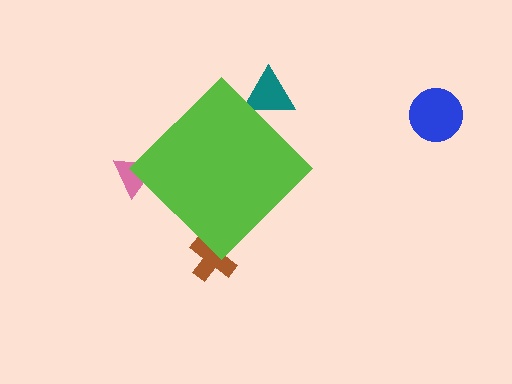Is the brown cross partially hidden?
Yes, the brown cross is partially hidden behind the lime diamond.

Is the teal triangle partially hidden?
Yes, the teal triangle is partially hidden behind the lime diamond.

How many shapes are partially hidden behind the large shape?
3 shapes are partially hidden.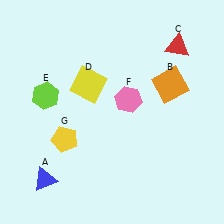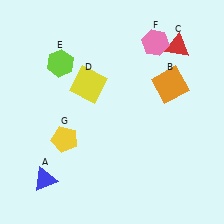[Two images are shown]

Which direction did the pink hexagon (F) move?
The pink hexagon (F) moved up.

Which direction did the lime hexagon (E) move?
The lime hexagon (E) moved up.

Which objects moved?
The objects that moved are: the lime hexagon (E), the pink hexagon (F).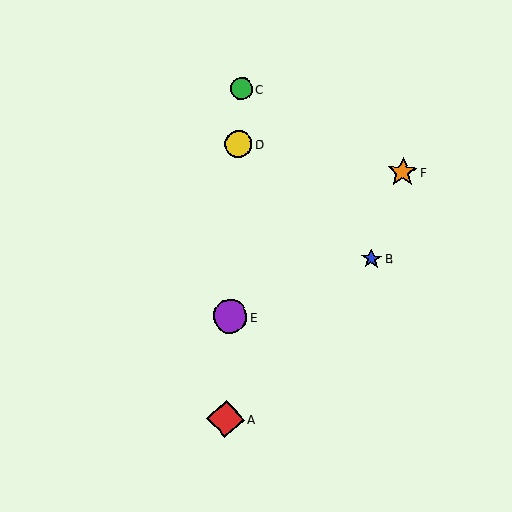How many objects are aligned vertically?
4 objects (A, C, D, E) are aligned vertically.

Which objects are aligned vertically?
Objects A, C, D, E are aligned vertically.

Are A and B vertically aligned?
No, A is at x≈225 and B is at x≈371.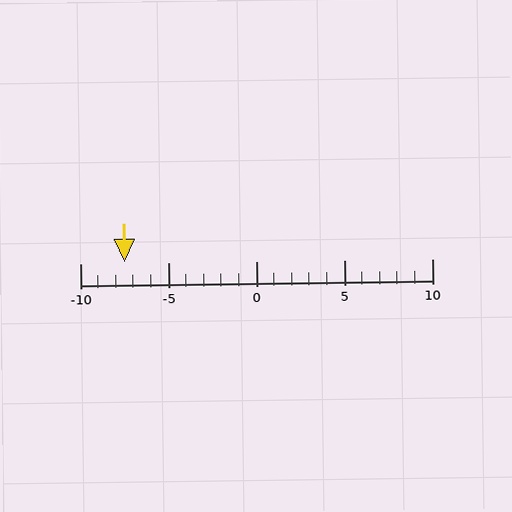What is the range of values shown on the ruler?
The ruler shows values from -10 to 10.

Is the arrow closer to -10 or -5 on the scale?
The arrow is closer to -5.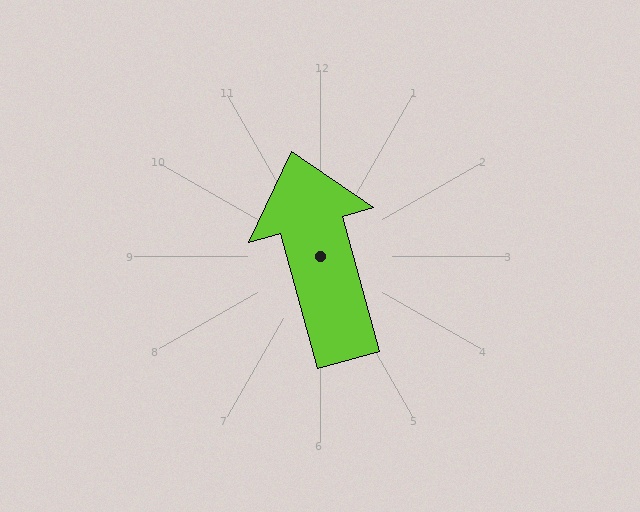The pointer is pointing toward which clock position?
Roughly 11 o'clock.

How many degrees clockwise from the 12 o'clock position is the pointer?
Approximately 345 degrees.